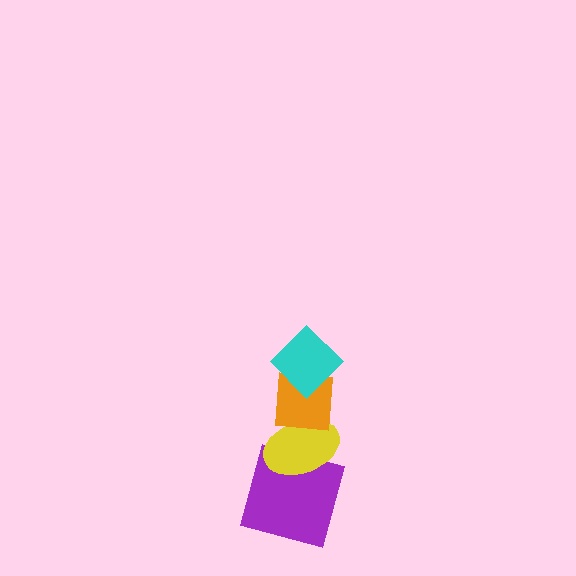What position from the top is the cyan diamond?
The cyan diamond is 1st from the top.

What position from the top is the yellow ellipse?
The yellow ellipse is 3rd from the top.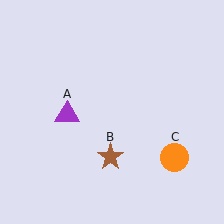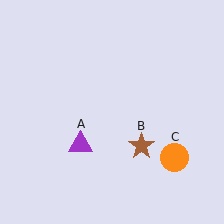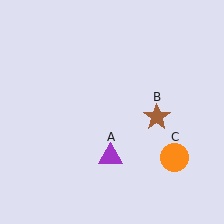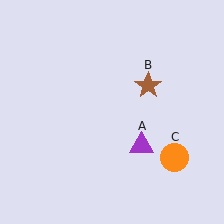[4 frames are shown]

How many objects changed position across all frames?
2 objects changed position: purple triangle (object A), brown star (object B).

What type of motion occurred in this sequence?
The purple triangle (object A), brown star (object B) rotated counterclockwise around the center of the scene.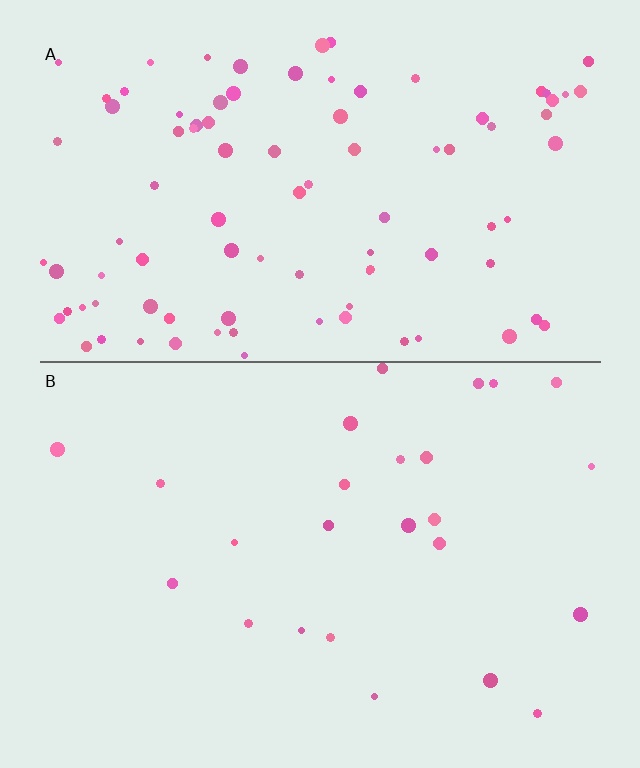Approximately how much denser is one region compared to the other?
Approximately 3.8× — region A over region B.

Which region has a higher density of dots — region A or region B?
A (the top).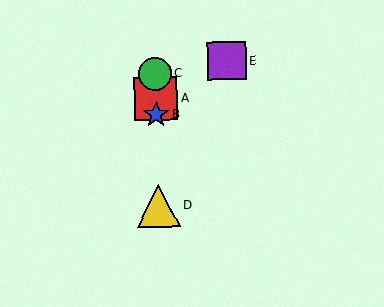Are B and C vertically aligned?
Yes, both are at x≈156.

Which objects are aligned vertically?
Objects A, B, C, D are aligned vertically.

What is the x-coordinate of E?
Object E is at x≈227.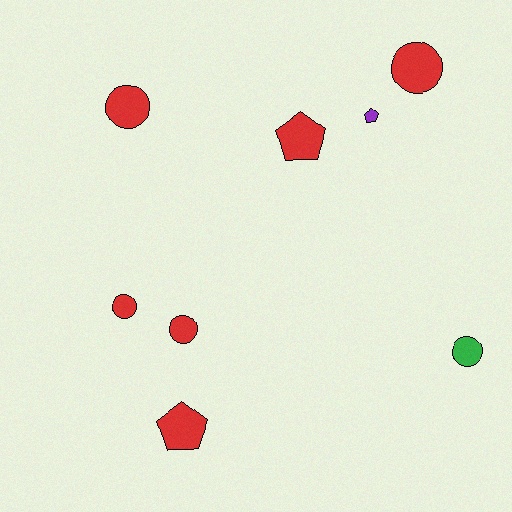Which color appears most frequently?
Red, with 6 objects.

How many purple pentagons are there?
There is 1 purple pentagon.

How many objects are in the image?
There are 8 objects.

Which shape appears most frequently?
Circle, with 5 objects.